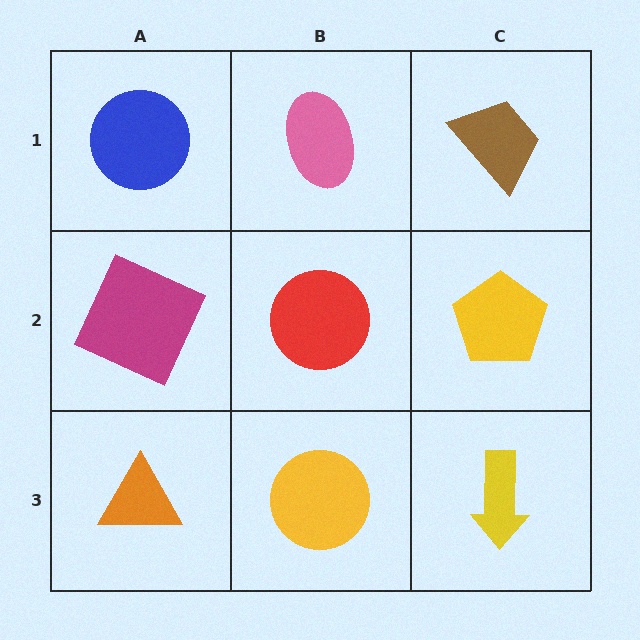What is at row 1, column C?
A brown trapezoid.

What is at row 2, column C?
A yellow pentagon.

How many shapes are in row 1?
3 shapes.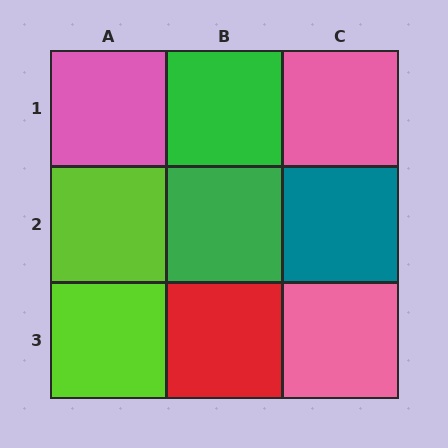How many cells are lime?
2 cells are lime.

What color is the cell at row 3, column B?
Red.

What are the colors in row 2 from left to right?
Lime, green, teal.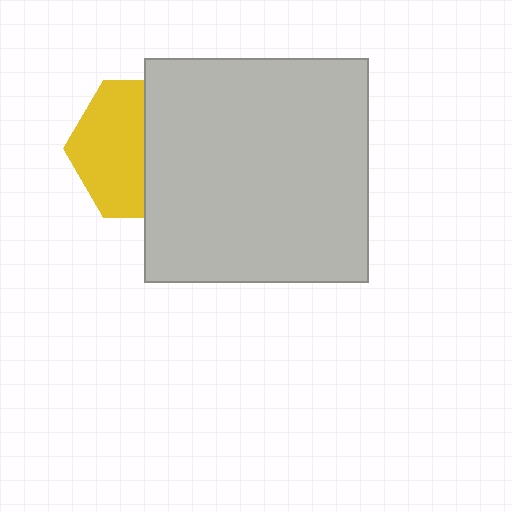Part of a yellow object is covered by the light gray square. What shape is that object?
It is a hexagon.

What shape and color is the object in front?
The object in front is a light gray square.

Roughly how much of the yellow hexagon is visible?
About half of it is visible (roughly 50%).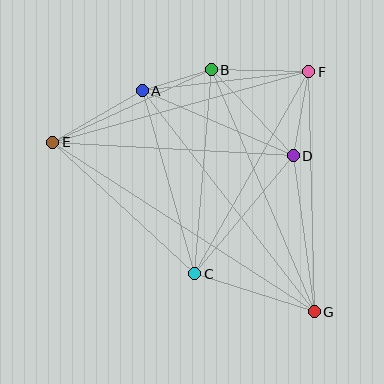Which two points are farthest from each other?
Points E and G are farthest from each other.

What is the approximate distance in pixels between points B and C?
The distance between B and C is approximately 205 pixels.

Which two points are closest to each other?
Points A and B are closest to each other.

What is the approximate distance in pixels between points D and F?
The distance between D and F is approximately 85 pixels.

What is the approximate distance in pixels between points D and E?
The distance between D and E is approximately 241 pixels.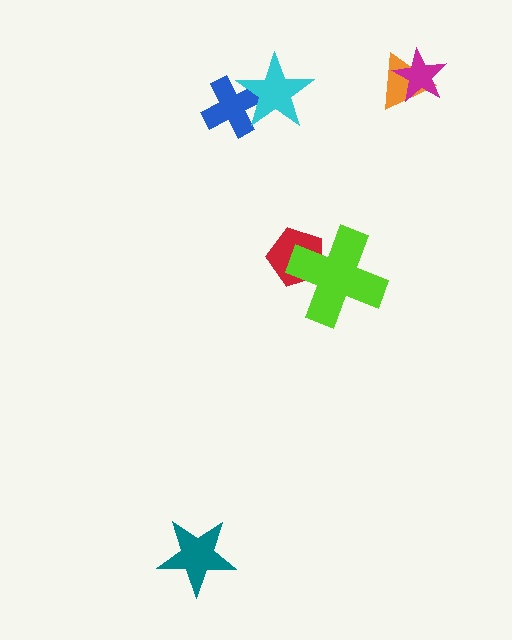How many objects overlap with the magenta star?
1 object overlaps with the magenta star.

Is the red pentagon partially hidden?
Yes, it is partially covered by another shape.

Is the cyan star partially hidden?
No, no other shape covers it.